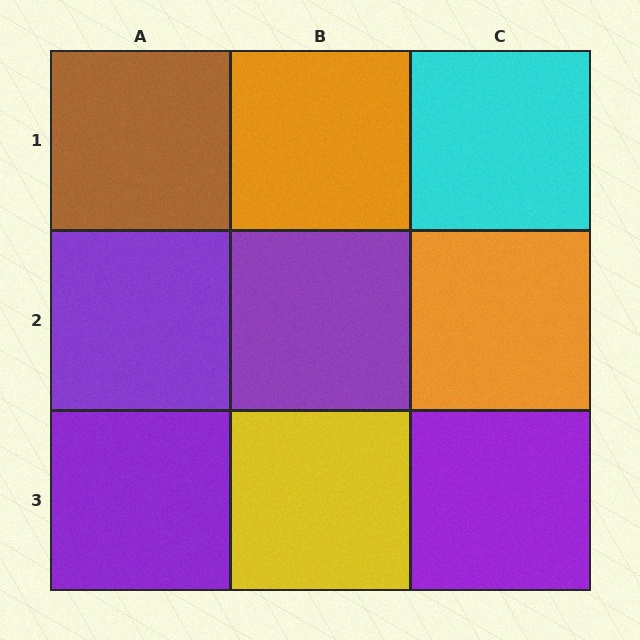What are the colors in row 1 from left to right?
Brown, orange, cyan.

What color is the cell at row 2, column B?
Purple.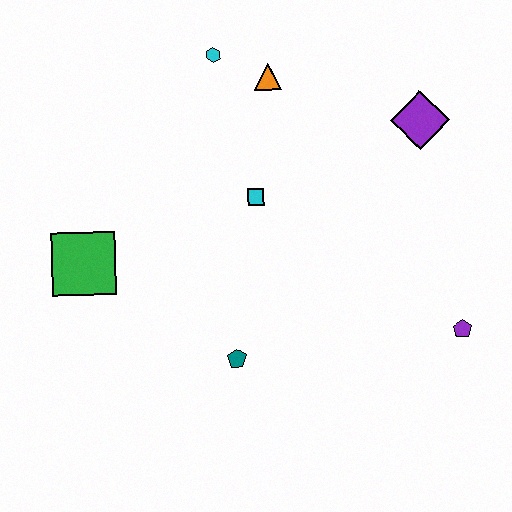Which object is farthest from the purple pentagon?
The green square is farthest from the purple pentagon.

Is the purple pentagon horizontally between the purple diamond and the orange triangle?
No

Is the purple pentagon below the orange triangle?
Yes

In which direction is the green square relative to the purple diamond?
The green square is to the left of the purple diamond.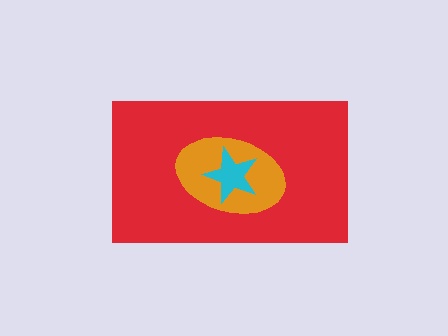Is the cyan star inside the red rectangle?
Yes.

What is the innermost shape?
The cyan star.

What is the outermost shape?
The red rectangle.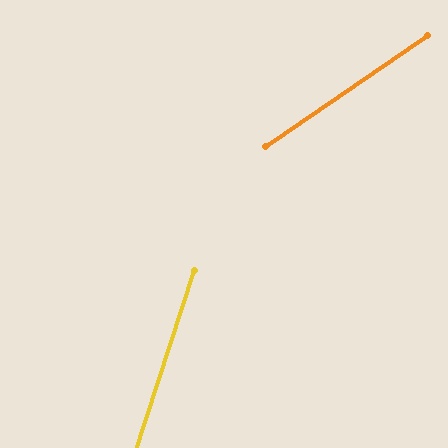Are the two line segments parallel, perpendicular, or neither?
Neither parallel nor perpendicular — they differ by about 37°.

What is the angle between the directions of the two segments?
Approximately 37 degrees.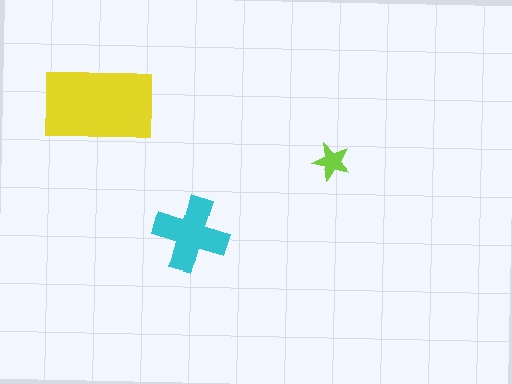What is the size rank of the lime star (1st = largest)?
3rd.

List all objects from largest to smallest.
The yellow rectangle, the cyan cross, the lime star.